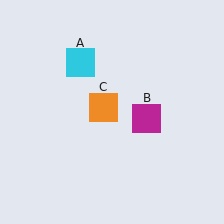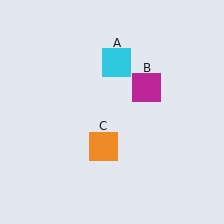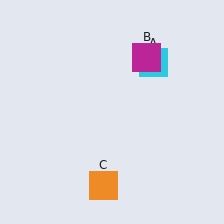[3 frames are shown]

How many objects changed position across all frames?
3 objects changed position: cyan square (object A), magenta square (object B), orange square (object C).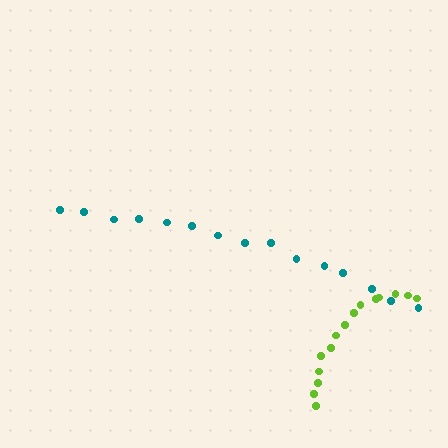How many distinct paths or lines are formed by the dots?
There are 2 distinct paths.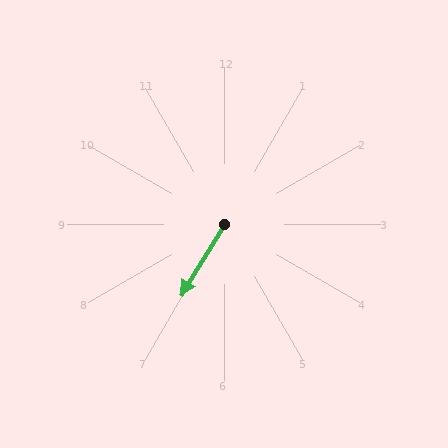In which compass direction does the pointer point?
Southwest.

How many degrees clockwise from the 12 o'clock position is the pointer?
Approximately 211 degrees.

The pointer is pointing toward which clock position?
Roughly 7 o'clock.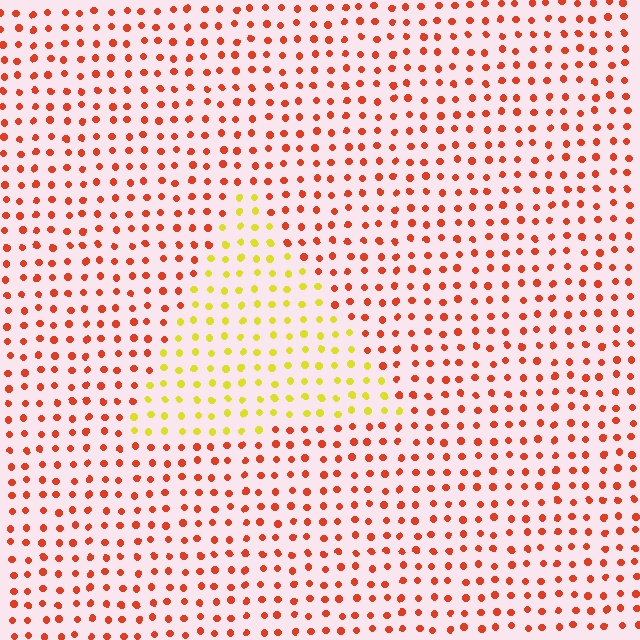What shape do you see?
I see a triangle.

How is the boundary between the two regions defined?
The boundary is defined purely by a slight shift in hue (about 54 degrees). Spacing, size, and orientation are identical on both sides.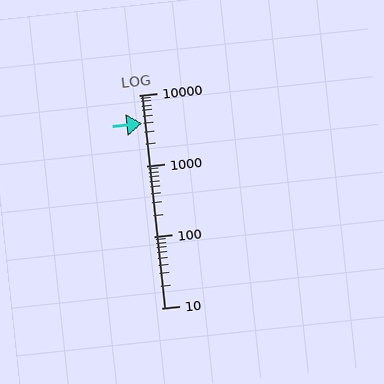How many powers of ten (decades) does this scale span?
The scale spans 3 decades, from 10 to 10000.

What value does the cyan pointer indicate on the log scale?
The pointer indicates approximately 4000.